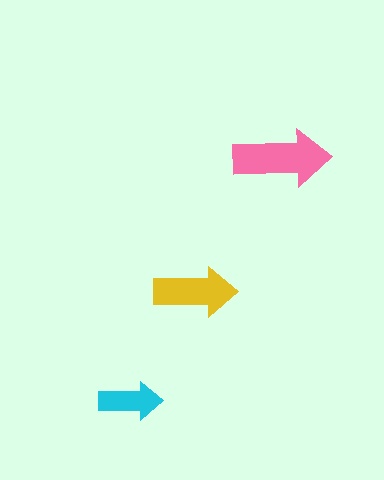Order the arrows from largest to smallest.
the pink one, the yellow one, the cyan one.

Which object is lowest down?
The cyan arrow is bottommost.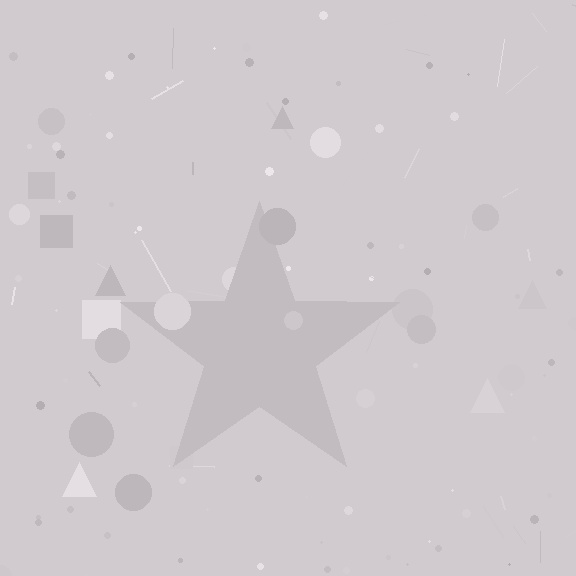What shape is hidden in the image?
A star is hidden in the image.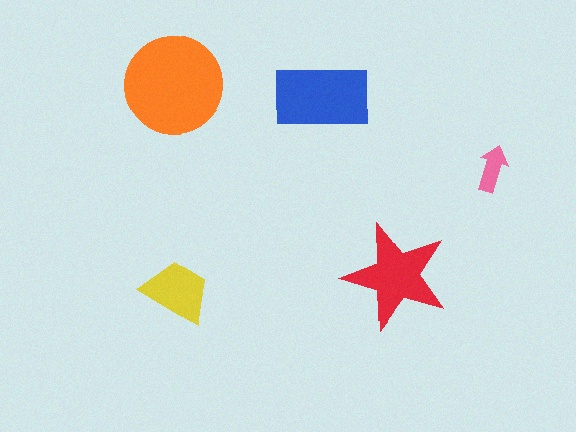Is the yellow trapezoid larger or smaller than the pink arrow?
Larger.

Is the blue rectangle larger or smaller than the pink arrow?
Larger.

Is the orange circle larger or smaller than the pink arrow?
Larger.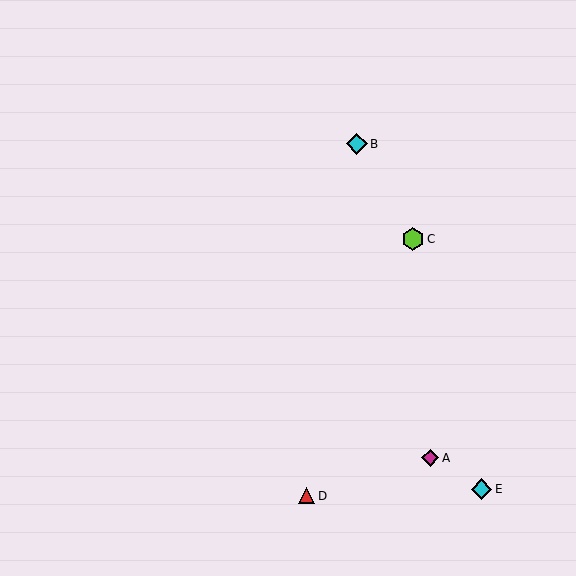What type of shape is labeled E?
Shape E is a cyan diamond.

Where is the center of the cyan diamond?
The center of the cyan diamond is at (357, 144).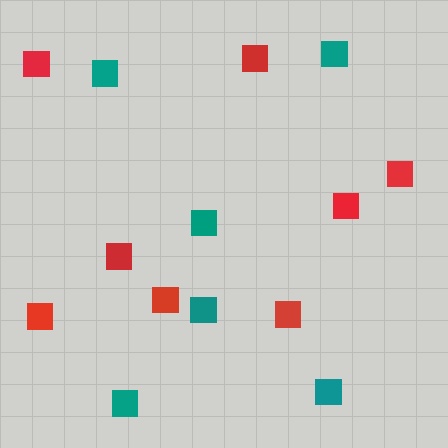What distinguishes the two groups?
There are 2 groups: one group of red squares (8) and one group of teal squares (6).